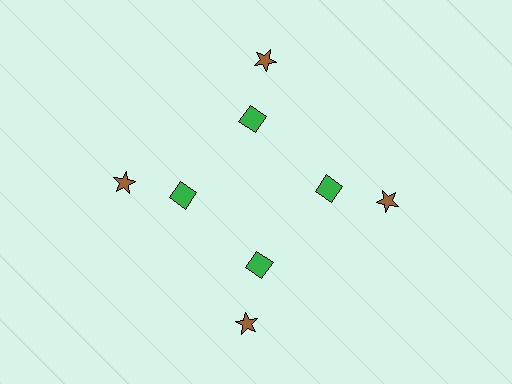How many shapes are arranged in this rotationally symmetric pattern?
There are 8 shapes, arranged in 4 groups of 2.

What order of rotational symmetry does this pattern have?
This pattern has 4-fold rotational symmetry.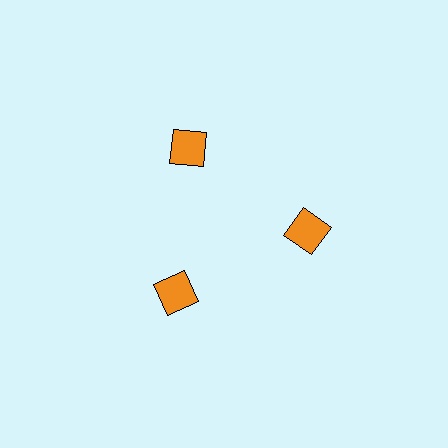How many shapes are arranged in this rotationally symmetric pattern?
There are 3 shapes, arranged in 3 groups of 1.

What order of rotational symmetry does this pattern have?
This pattern has 3-fold rotational symmetry.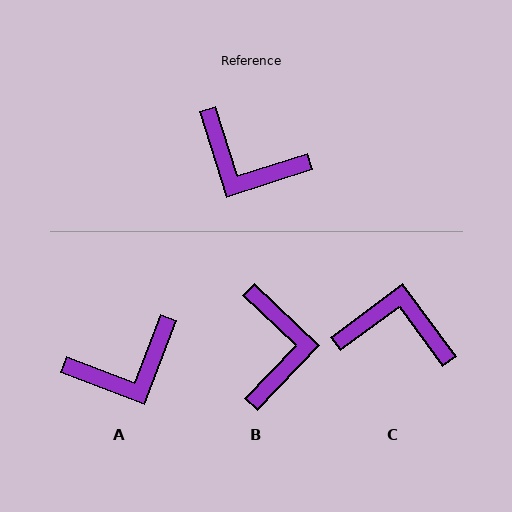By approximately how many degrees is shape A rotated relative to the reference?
Approximately 51 degrees counter-clockwise.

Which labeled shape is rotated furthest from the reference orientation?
C, about 161 degrees away.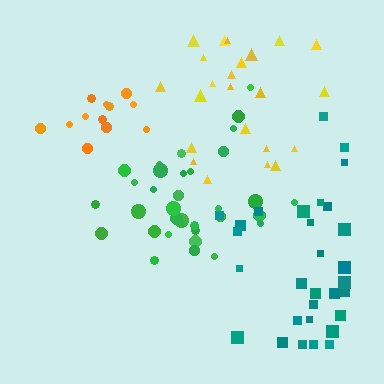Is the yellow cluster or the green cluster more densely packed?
Green.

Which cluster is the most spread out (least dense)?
Yellow.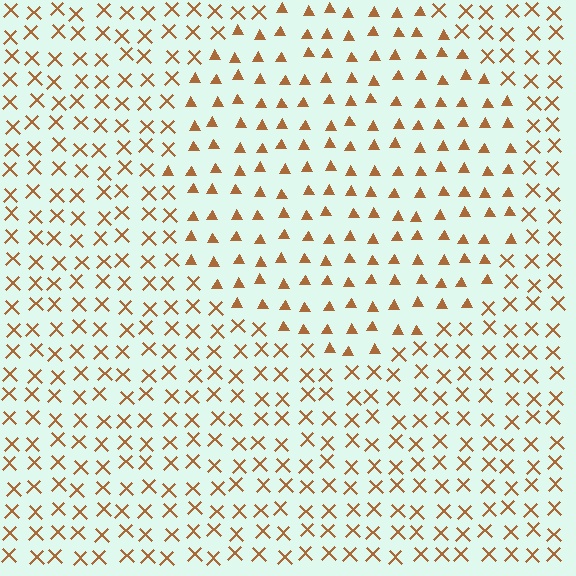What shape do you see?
I see a circle.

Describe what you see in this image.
The image is filled with small brown elements arranged in a uniform grid. A circle-shaped region contains triangles, while the surrounding area contains X marks. The boundary is defined purely by the change in element shape.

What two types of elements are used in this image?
The image uses triangles inside the circle region and X marks outside it.